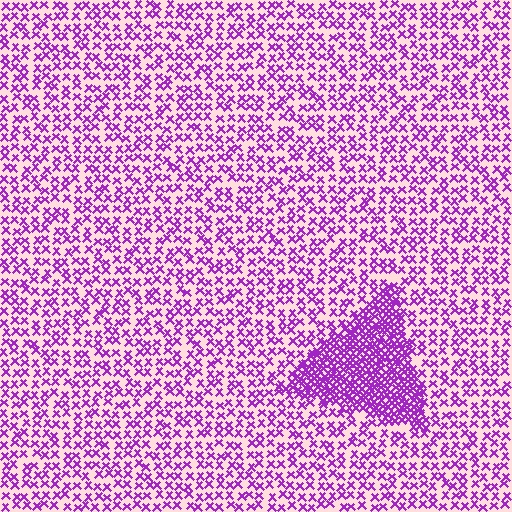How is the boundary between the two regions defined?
The boundary is defined by a change in element density (approximately 2.5x ratio). All elements are the same color, size, and shape.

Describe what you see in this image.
The image contains small purple elements arranged at two different densities. A triangle-shaped region is visible where the elements are more densely packed than the surrounding area.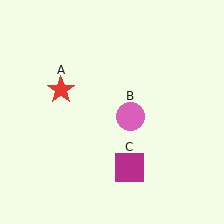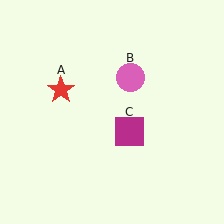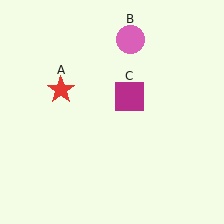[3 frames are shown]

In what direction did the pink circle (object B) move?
The pink circle (object B) moved up.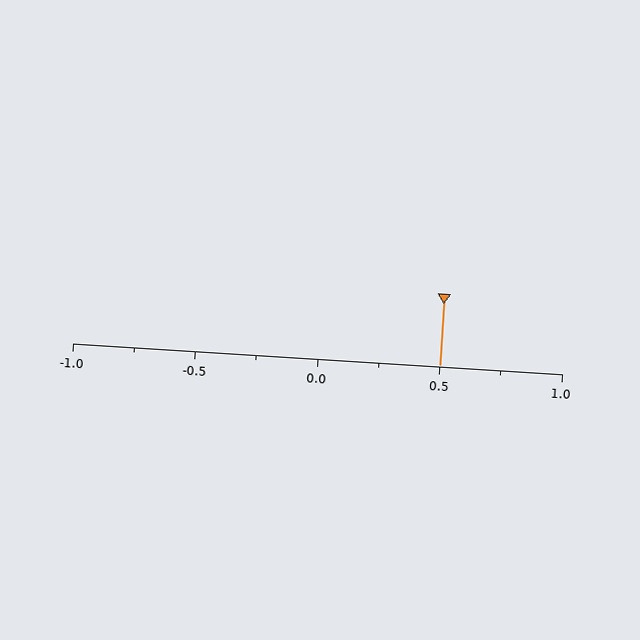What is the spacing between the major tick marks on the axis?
The major ticks are spaced 0.5 apart.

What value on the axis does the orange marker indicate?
The marker indicates approximately 0.5.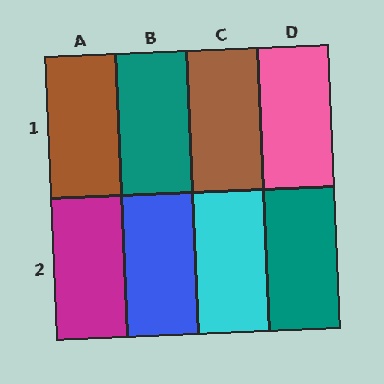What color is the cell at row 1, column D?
Pink.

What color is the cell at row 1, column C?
Brown.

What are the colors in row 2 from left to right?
Magenta, blue, cyan, teal.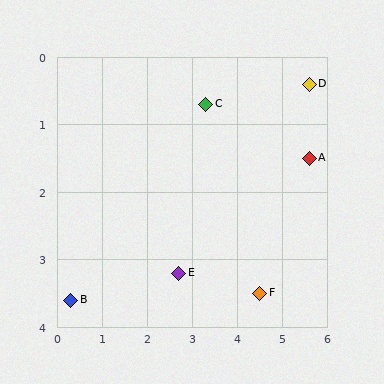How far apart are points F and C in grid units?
Points F and C are about 3.0 grid units apart.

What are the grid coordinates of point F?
Point F is at approximately (4.5, 3.5).